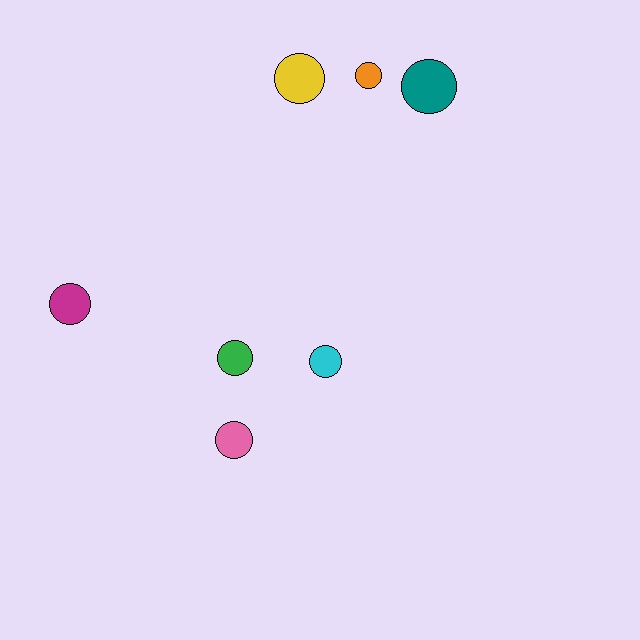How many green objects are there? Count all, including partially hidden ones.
There is 1 green object.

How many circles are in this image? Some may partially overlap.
There are 7 circles.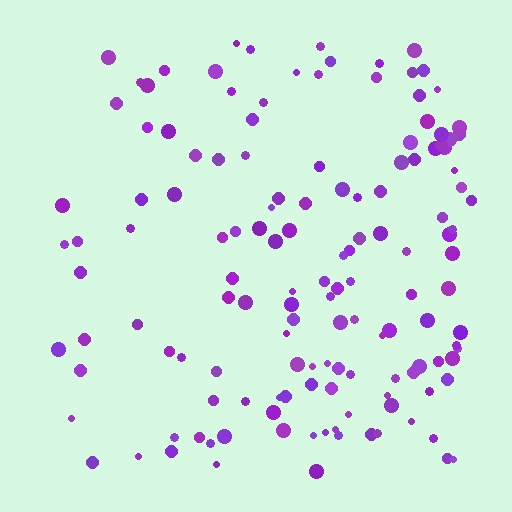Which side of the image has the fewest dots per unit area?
The left.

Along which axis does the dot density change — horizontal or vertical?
Horizontal.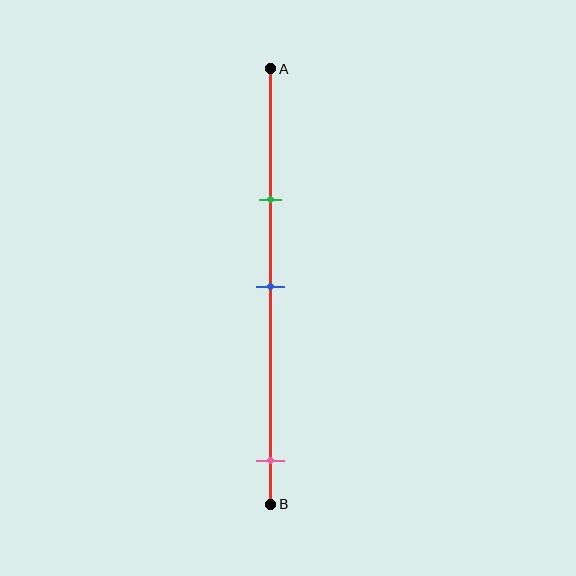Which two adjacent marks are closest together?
The green and blue marks are the closest adjacent pair.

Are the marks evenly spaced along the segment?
No, the marks are not evenly spaced.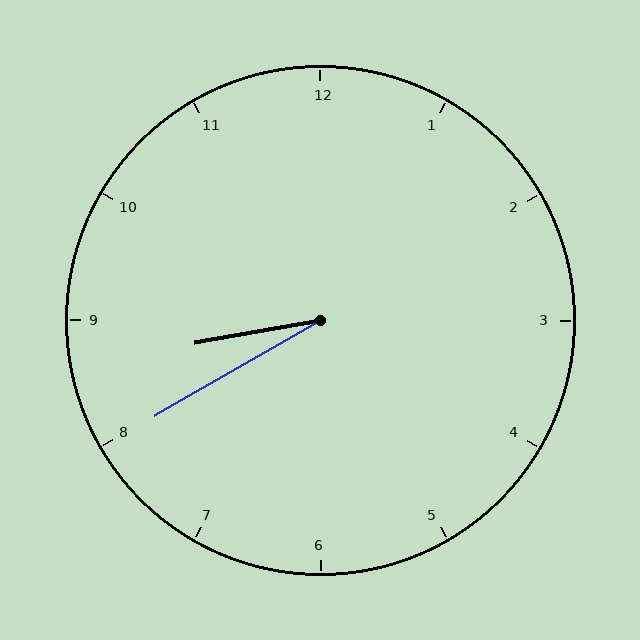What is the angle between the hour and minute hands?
Approximately 20 degrees.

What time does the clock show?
8:40.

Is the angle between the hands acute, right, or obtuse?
It is acute.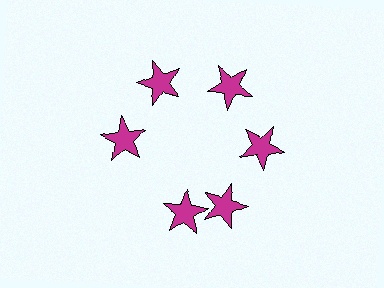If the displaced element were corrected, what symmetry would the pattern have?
It would have 6-fold rotational symmetry — the pattern would map onto itself every 60 degrees.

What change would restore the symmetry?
The symmetry would be restored by rotating it back into even spacing with its neighbors so that all 6 stars sit at equal angles and equal distance from the center.